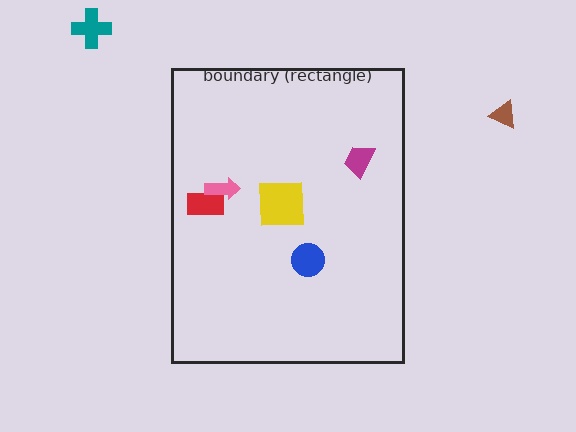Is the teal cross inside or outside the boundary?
Outside.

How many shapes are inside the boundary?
5 inside, 2 outside.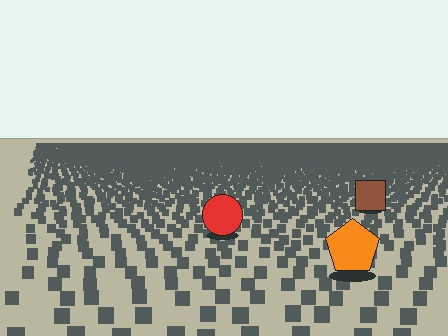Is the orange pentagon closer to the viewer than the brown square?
Yes. The orange pentagon is closer — you can tell from the texture gradient: the ground texture is coarser near it.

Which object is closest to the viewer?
The orange pentagon is closest. The texture marks near it are larger and more spread out.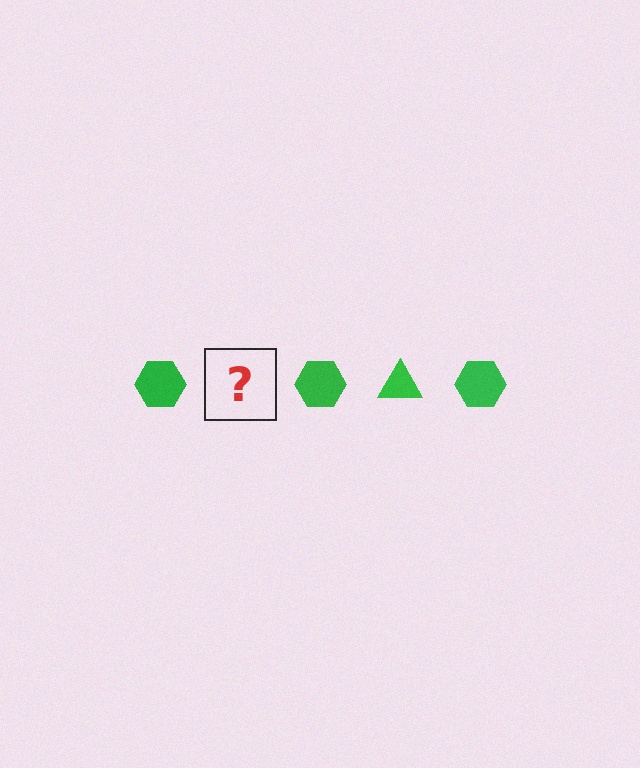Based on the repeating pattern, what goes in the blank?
The blank should be a green triangle.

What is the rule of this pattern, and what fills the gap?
The rule is that the pattern cycles through hexagon, triangle shapes in green. The gap should be filled with a green triangle.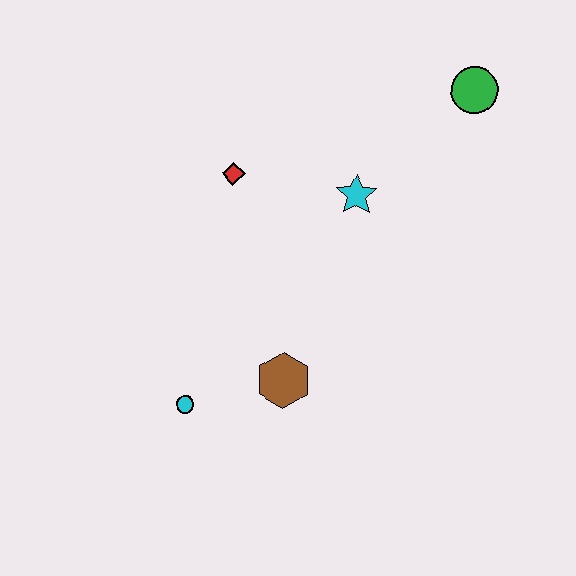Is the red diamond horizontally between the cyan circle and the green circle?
Yes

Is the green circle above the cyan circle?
Yes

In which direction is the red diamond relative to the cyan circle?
The red diamond is above the cyan circle.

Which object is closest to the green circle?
The cyan star is closest to the green circle.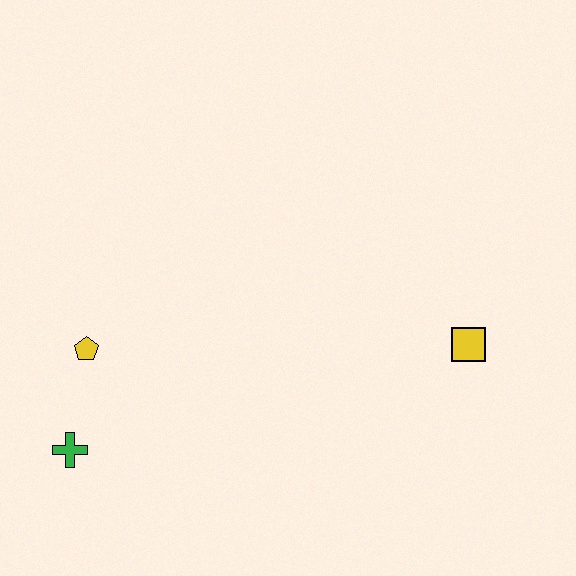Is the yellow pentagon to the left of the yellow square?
Yes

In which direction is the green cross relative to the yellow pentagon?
The green cross is below the yellow pentagon.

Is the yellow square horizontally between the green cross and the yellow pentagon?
No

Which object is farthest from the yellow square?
The green cross is farthest from the yellow square.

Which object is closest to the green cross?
The yellow pentagon is closest to the green cross.